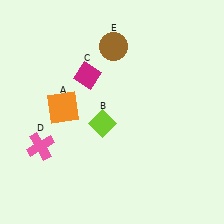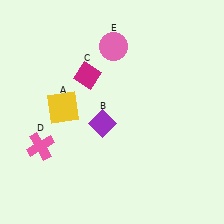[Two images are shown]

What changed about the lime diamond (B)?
In Image 1, B is lime. In Image 2, it changed to purple.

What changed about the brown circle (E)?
In Image 1, E is brown. In Image 2, it changed to pink.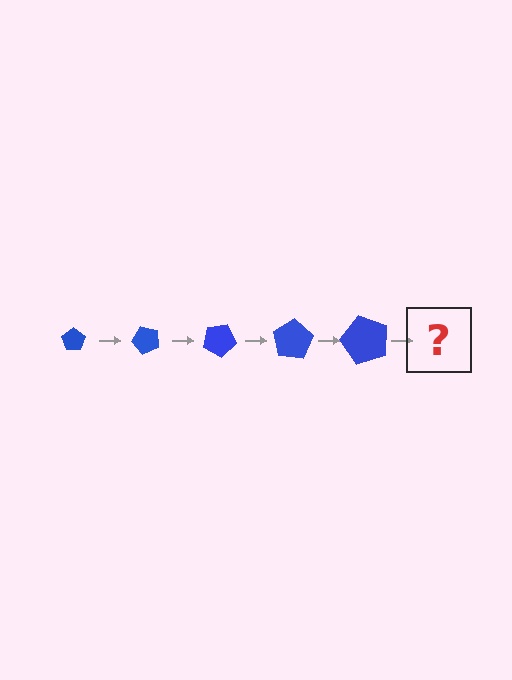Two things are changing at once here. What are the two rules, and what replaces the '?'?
The two rules are that the pentagon grows larger each step and it rotates 50 degrees each step. The '?' should be a pentagon, larger than the previous one and rotated 250 degrees from the start.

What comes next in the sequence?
The next element should be a pentagon, larger than the previous one and rotated 250 degrees from the start.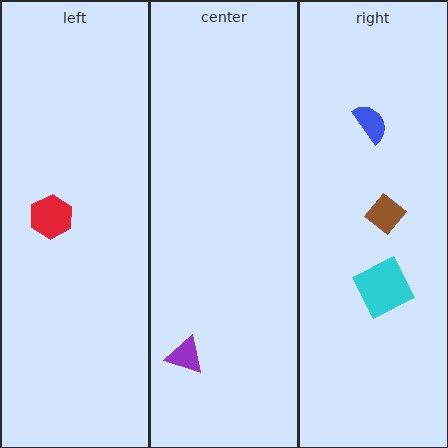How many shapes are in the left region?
1.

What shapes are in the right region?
The brown diamond, the cyan square, the blue semicircle.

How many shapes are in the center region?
1.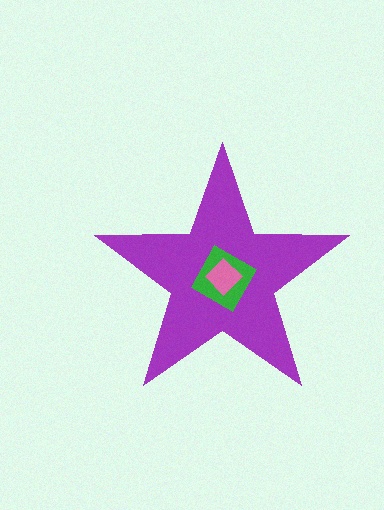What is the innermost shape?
The pink diamond.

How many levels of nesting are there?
3.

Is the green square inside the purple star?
Yes.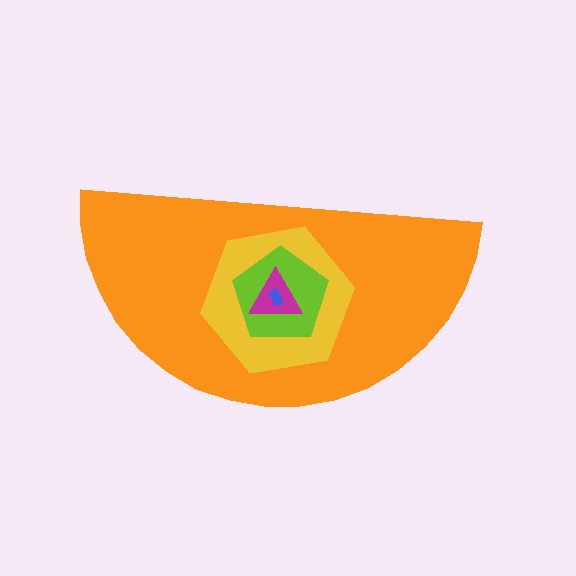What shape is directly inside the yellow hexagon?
The lime pentagon.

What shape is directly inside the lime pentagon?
The magenta triangle.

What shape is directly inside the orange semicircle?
The yellow hexagon.